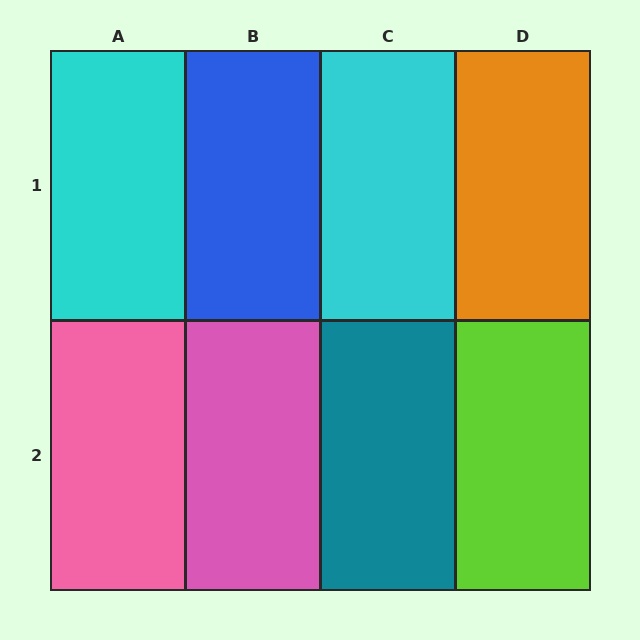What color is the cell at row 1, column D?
Orange.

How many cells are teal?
1 cell is teal.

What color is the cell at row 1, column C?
Cyan.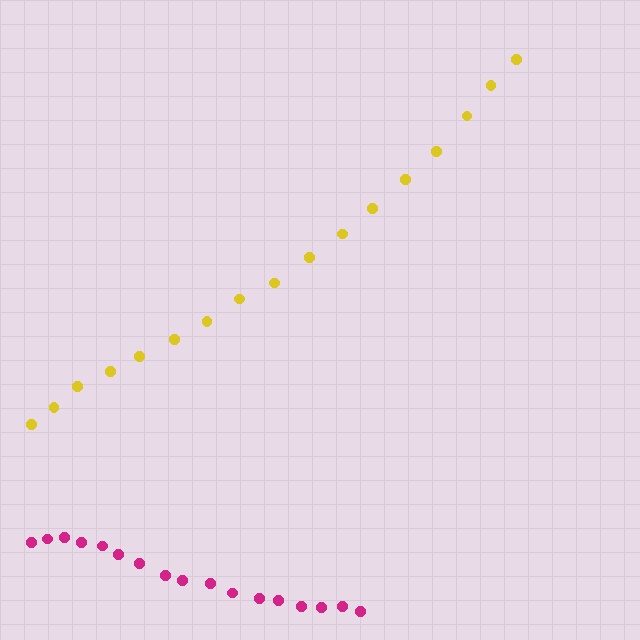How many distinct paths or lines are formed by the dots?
There are 2 distinct paths.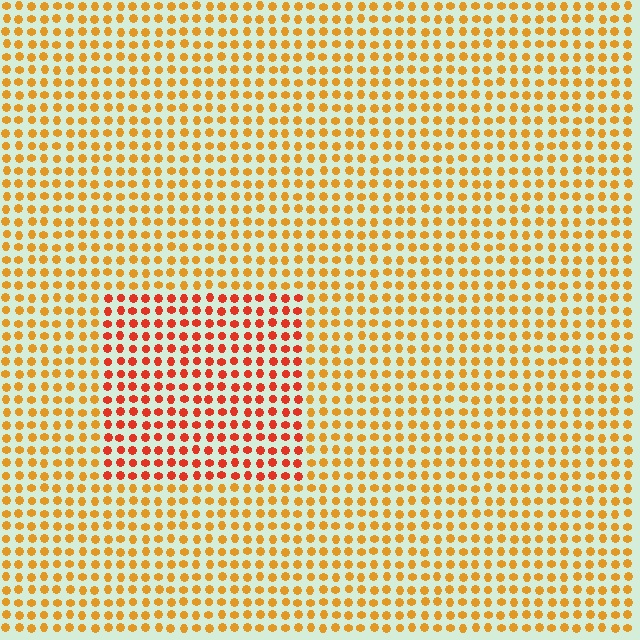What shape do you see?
I see a rectangle.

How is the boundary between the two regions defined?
The boundary is defined purely by a slight shift in hue (about 32 degrees). Spacing, size, and orientation are identical on both sides.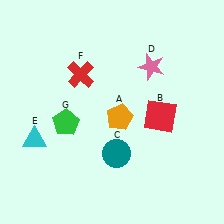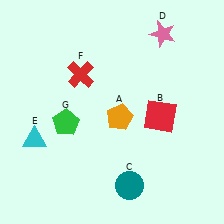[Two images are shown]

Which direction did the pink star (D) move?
The pink star (D) moved up.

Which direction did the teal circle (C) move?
The teal circle (C) moved down.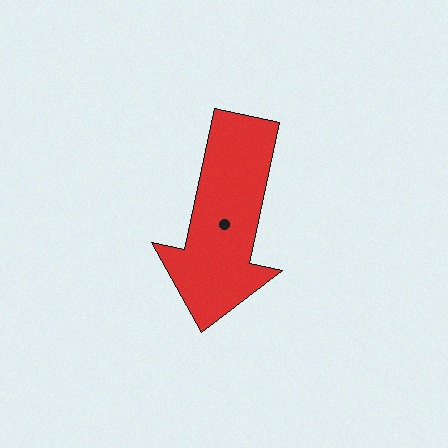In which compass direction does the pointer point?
South.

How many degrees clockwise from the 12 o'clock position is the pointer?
Approximately 192 degrees.